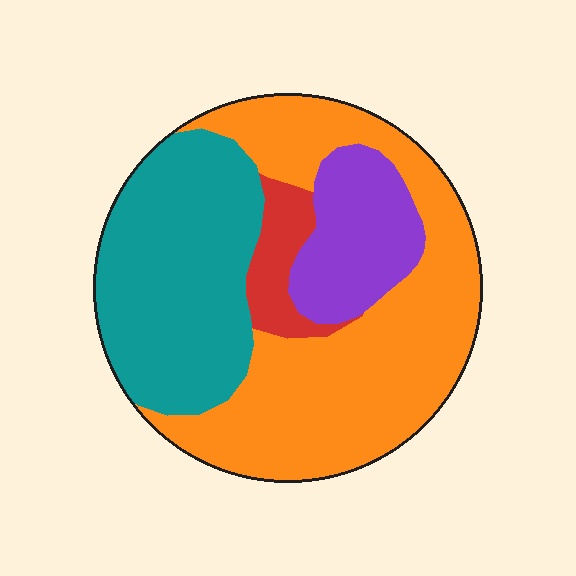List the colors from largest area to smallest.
From largest to smallest: orange, teal, purple, red.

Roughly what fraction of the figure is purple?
Purple takes up less than a sixth of the figure.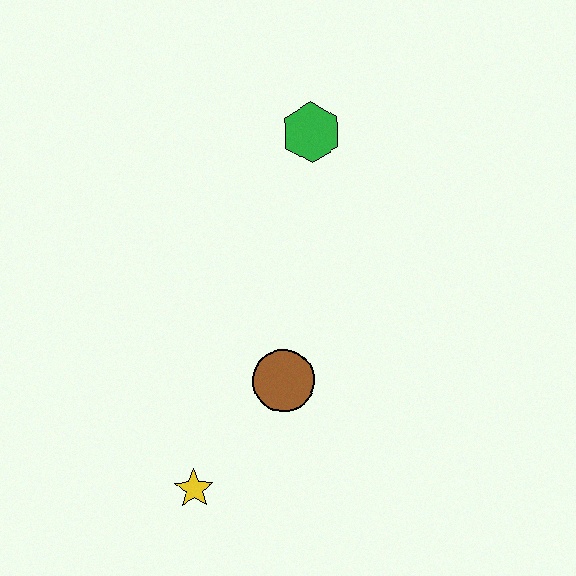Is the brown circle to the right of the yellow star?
Yes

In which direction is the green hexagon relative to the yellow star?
The green hexagon is above the yellow star.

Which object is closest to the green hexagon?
The brown circle is closest to the green hexagon.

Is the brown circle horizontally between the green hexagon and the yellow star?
Yes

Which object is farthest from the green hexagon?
The yellow star is farthest from the green hexagon.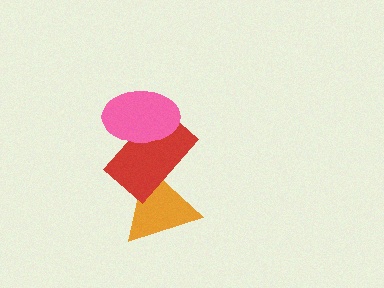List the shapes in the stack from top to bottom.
From top to bottom: the pink ellipse, the red rectangle, the orange triangle.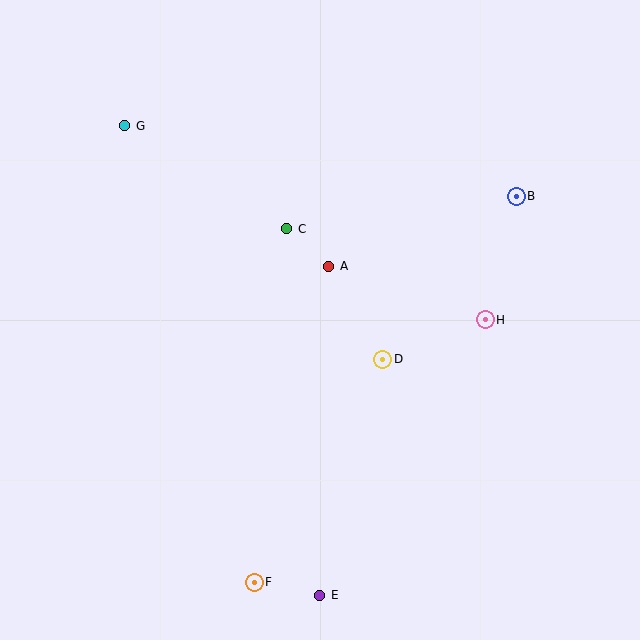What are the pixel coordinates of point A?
Point A is at (329, 266).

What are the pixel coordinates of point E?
Point E is at (320, 595).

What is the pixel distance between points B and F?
The distance between B and F is 466 pixels.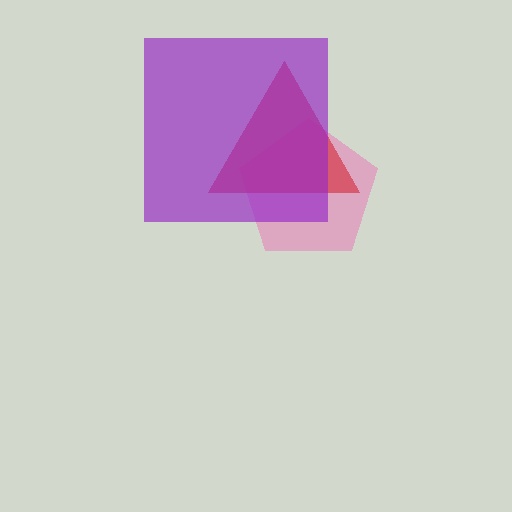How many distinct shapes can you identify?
There are 3 distinct shapes: a pink pentagon, a red triangle, a purple square.